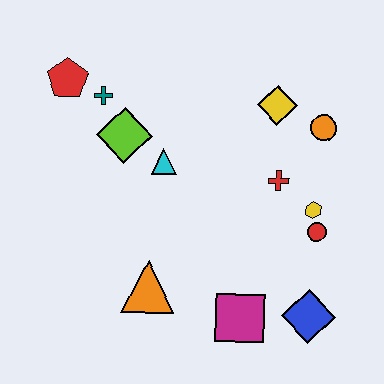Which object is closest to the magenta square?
The blue diamond is closest to the magenta square.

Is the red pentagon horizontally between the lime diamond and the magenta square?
No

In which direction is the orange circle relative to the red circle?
The orange circle is above the red circle.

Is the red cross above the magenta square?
Yes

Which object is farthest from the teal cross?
The blue diamond is farthest from the teal cross.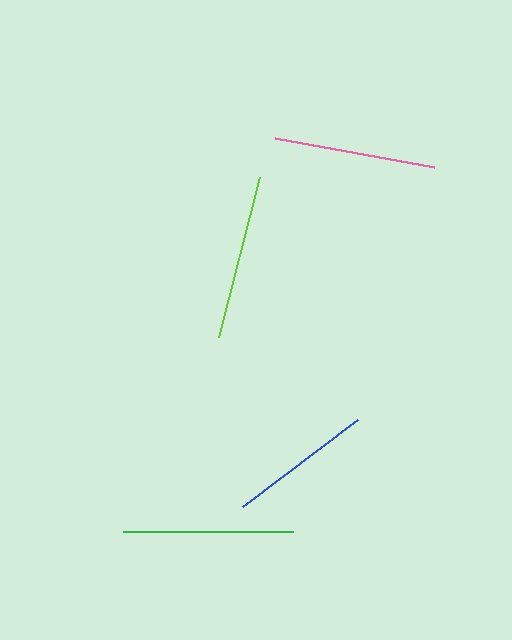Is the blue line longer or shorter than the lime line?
The lime line is longer than the blue line.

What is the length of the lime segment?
The lime segment is approximately 165 pixels long.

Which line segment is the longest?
The green line is the longest at approximately 171 pixels.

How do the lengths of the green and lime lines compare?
The green and lime lines are approximately the same length.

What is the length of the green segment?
The green segment is approximately 171 pixels long.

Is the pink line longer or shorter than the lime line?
The lime line is longer than the pink line.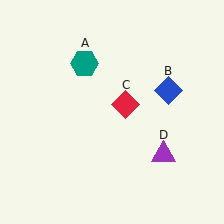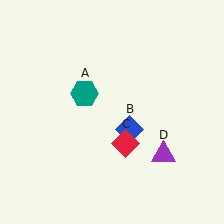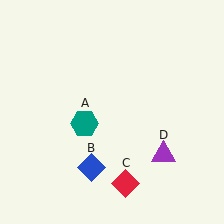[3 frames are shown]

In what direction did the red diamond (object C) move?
The red diamond (object C) moved down.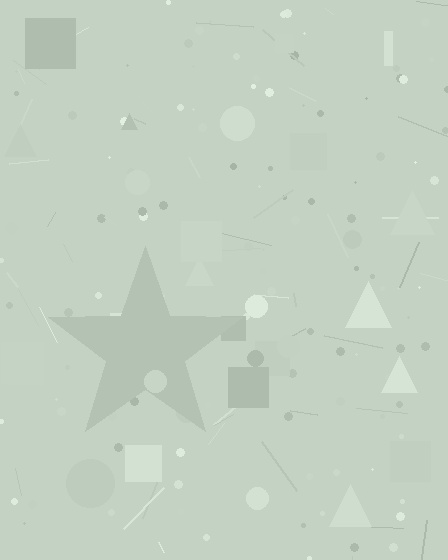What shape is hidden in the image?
A star is hidden in the image.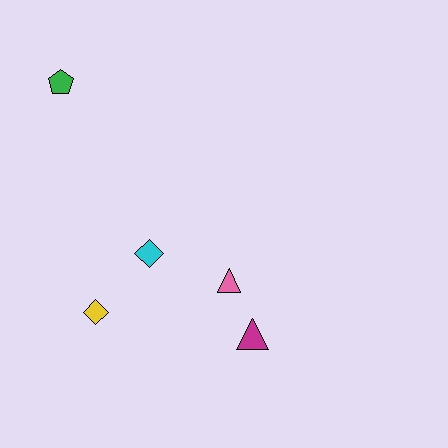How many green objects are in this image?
There is 1 green object.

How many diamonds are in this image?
There are 2 diamonds.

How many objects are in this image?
There are 5 objects.